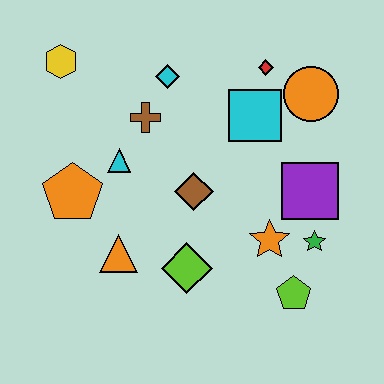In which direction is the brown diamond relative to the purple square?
The brown diamond is to the left of the purple square.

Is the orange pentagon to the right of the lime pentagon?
No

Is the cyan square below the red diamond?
Yes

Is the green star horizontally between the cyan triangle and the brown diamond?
No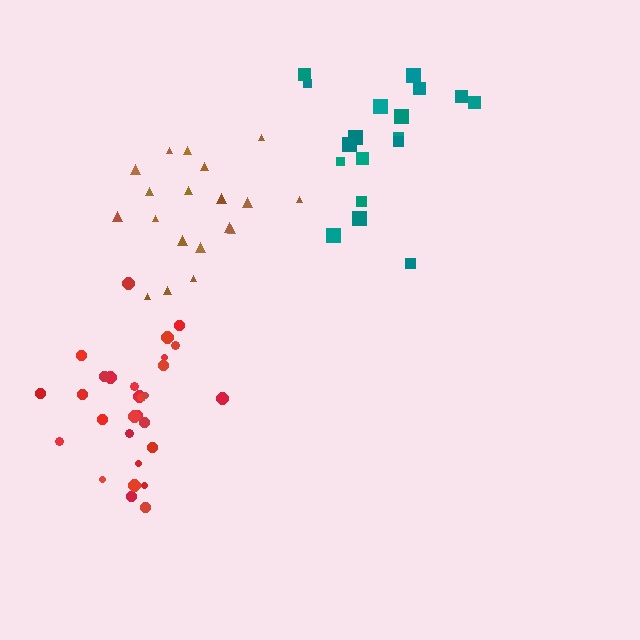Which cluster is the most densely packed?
Brown.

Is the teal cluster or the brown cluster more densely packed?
Brown.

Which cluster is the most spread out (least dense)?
Teal.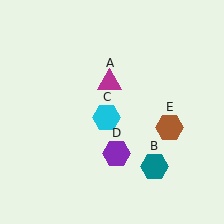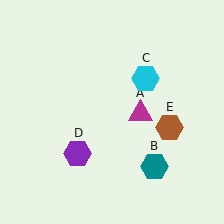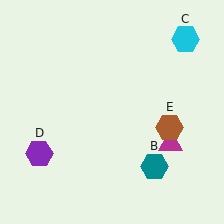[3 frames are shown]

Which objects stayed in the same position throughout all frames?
Teal hexagon (object B) and brown hexagon (object E) remained stationary.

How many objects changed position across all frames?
3 objects changed position: magenta triangle (object A), cyan hexagon (object C), purple hexagon (object D).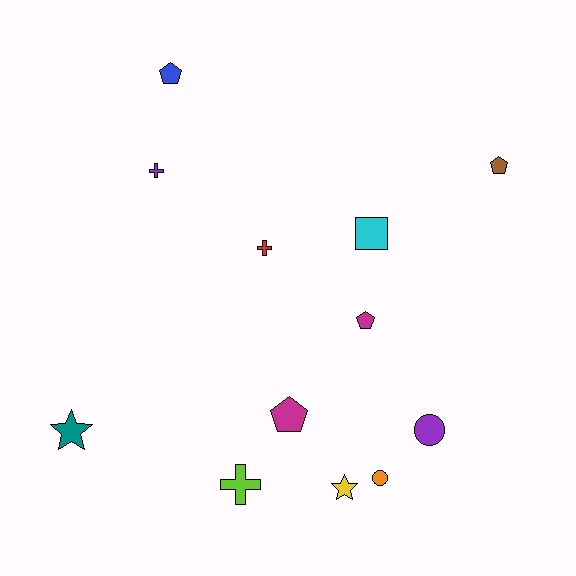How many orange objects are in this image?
There is 1 orange object.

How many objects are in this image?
There are 12 objects.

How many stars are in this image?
There are 2 stars.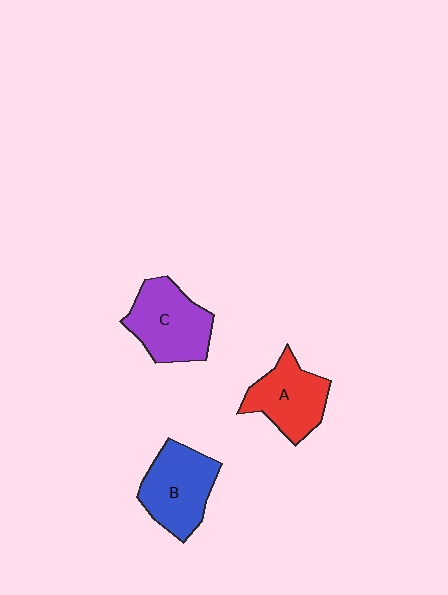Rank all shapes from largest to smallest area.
From largest to smallest: C (purple), B (blue), A (red).